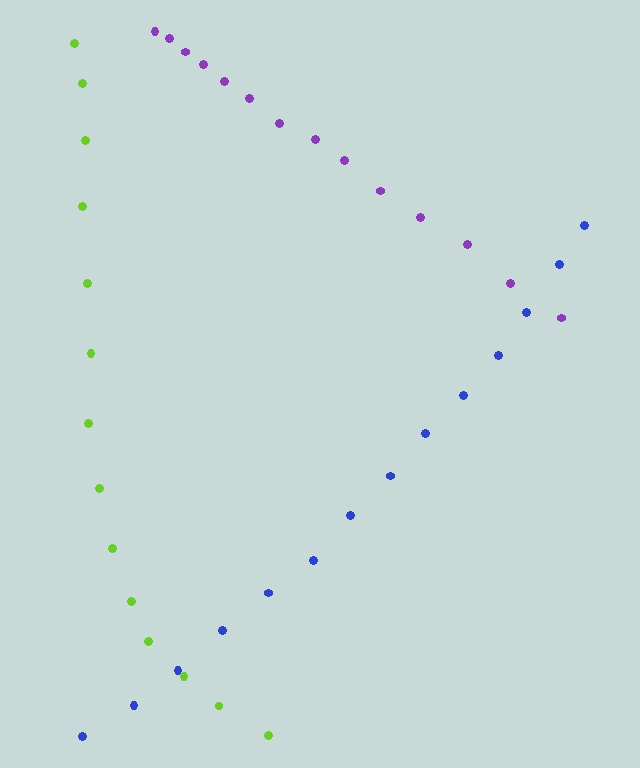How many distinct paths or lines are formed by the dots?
There are 3 distinct paths.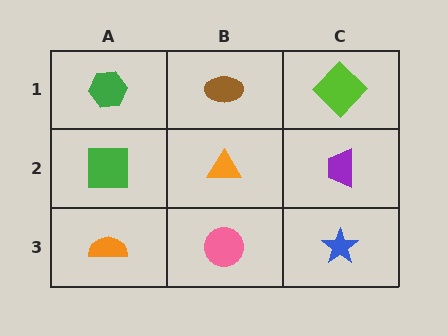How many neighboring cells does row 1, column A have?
2.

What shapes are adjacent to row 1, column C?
A purple trapezoid (row 2, column C), a brown ellipse (row 1, column B).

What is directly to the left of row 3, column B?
An orange semicircle.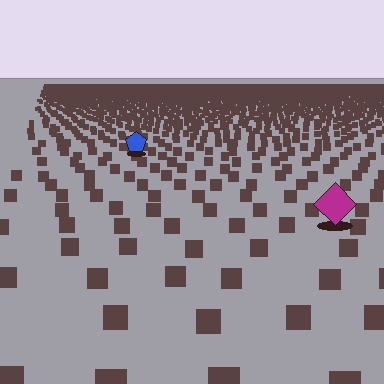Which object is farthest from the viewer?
The blue pentagon is farthest from the viewer. It appears smaller and the ground texture around it is denser.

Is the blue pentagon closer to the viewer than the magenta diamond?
No. The magenta diamond is closer — you can tell from the texture gradient: the ground texture is coarser near it.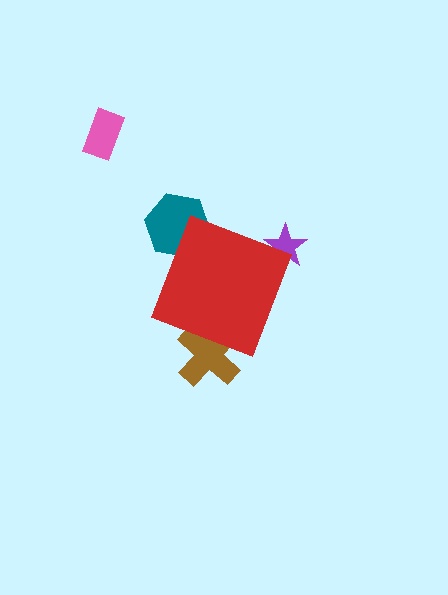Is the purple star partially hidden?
Yes, the purple star is partially hidden behind the red diamond.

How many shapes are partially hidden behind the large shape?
3 shapes are partially hidden.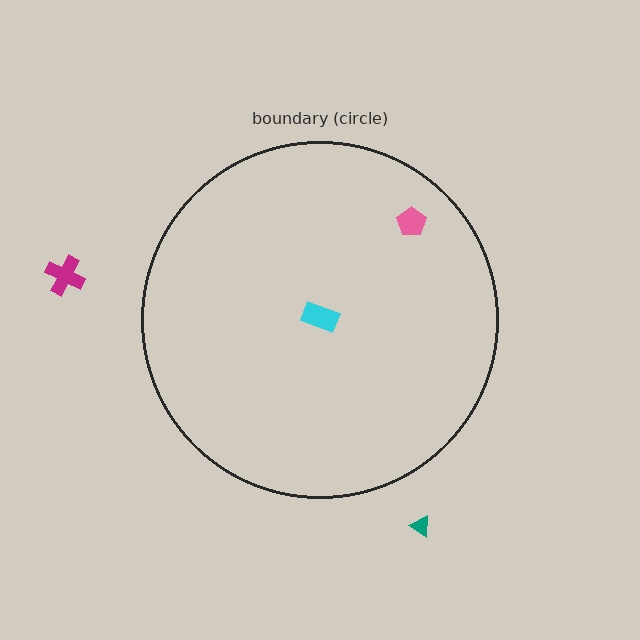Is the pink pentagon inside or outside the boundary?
Inside.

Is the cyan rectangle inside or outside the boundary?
Inside.